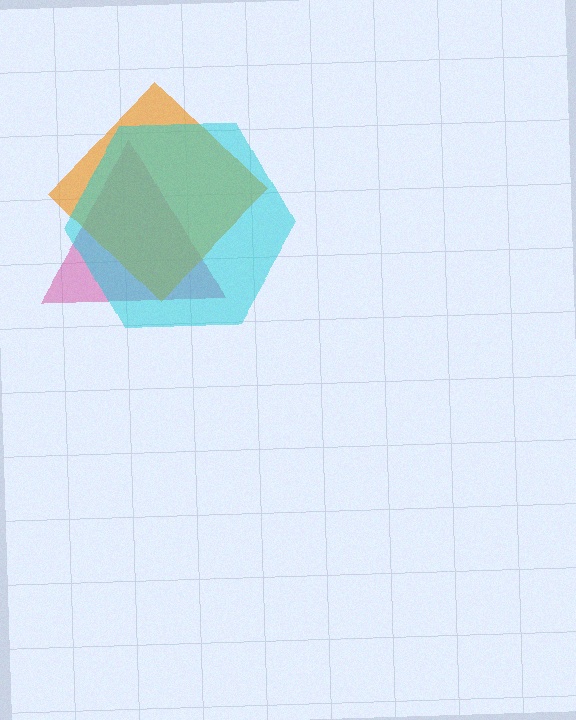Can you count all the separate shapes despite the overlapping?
Yes, there are 3 separate shapes.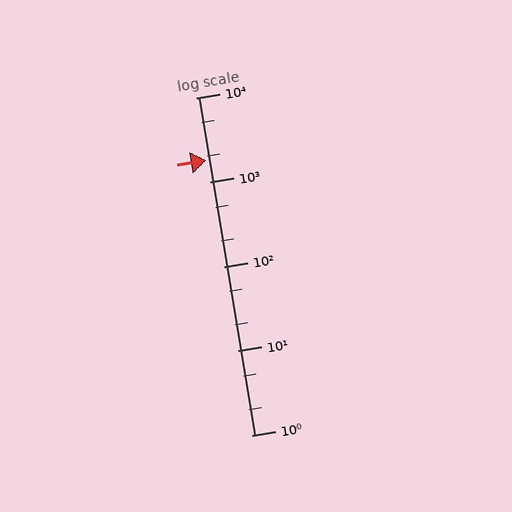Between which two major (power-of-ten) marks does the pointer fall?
The pointer is between 1000 and 10000.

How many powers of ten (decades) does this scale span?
The scale spans 4 decades, from 1 to 10000.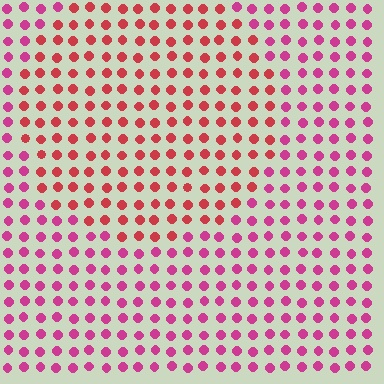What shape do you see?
I see a circle.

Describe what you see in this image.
The image is filled with small magenta elements in a uniform arrangement. A circle-shaped region is visible where the elements are tinted to a slightly different hue, forming a subtle color boundary.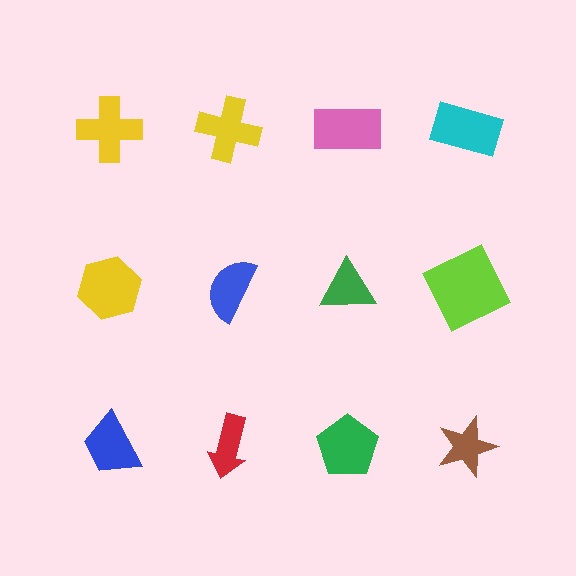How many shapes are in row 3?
4 shapes.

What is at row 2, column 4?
A lime square.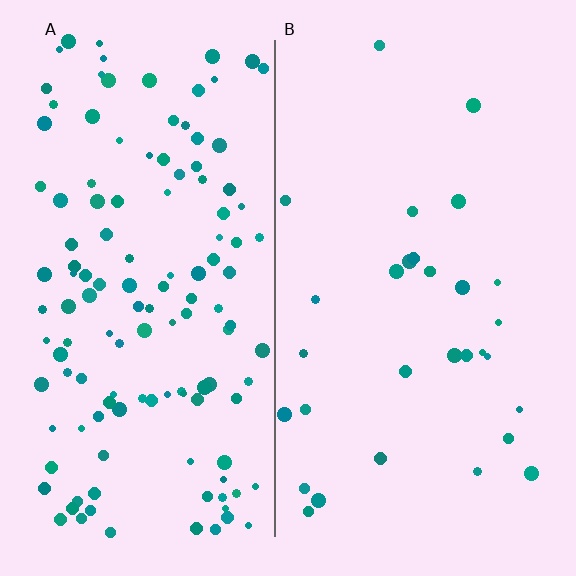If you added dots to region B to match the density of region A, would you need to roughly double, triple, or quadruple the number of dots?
Approximately quadruple.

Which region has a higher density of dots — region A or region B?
A (the left).